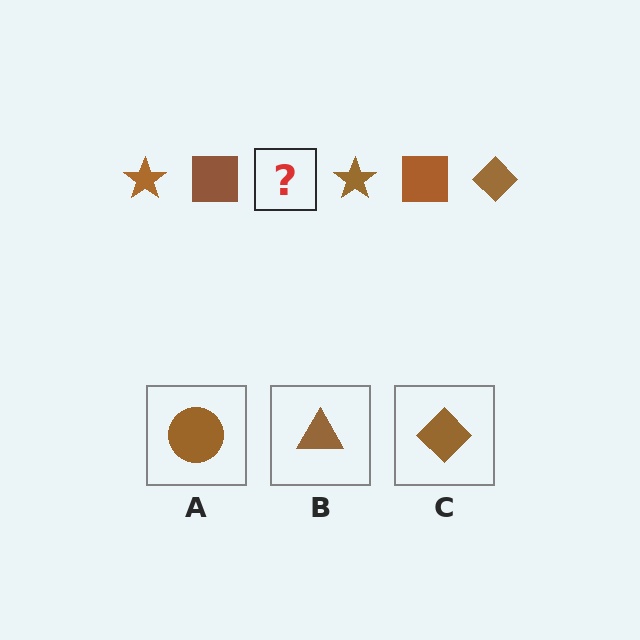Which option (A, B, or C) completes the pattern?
C.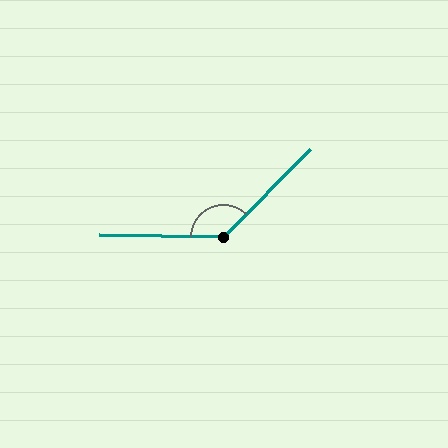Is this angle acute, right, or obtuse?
It is obtuse.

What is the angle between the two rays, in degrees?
Approximately 134 degrees.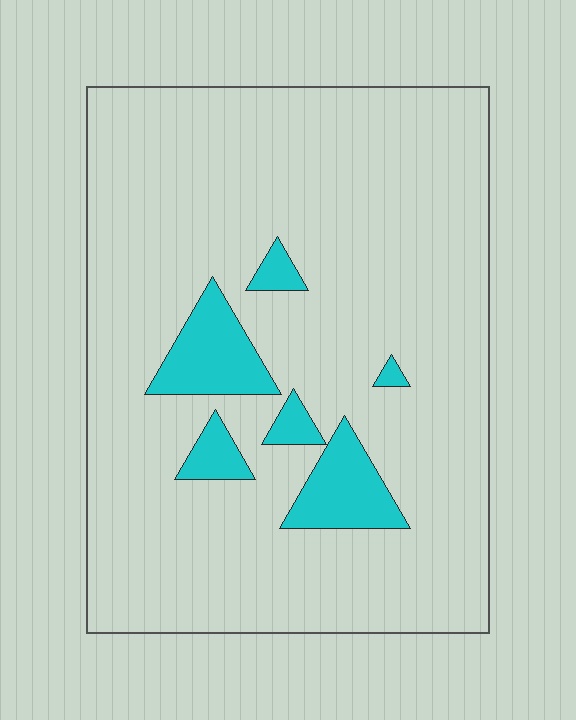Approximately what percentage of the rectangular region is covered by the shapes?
Approximately 10%.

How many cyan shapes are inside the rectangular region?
6.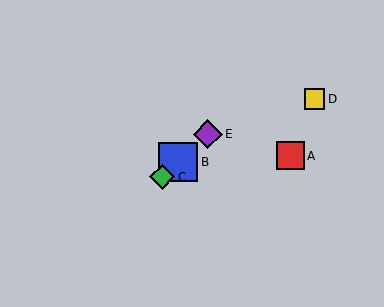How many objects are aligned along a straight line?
3 objects (B, C, E) are aligned along a straight line.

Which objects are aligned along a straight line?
Objects B, C, E are aligned along a straight line.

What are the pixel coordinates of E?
Object E is at (208, 134).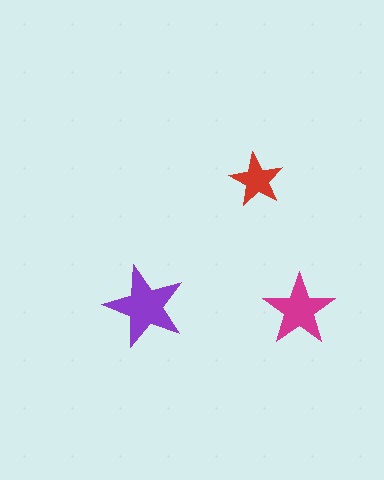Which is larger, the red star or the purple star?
The purple one.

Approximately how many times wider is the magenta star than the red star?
About 1.5 times wider.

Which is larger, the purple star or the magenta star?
The purple one.